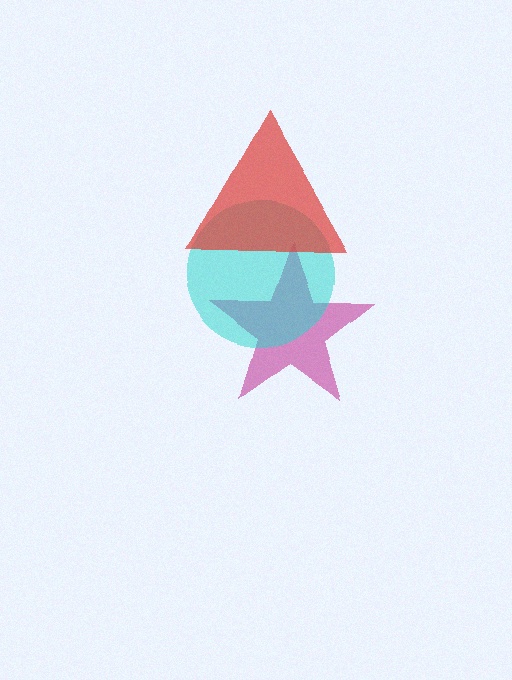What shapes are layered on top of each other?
The layered shapes are: a magenta star, a cyan circle, a red triangle.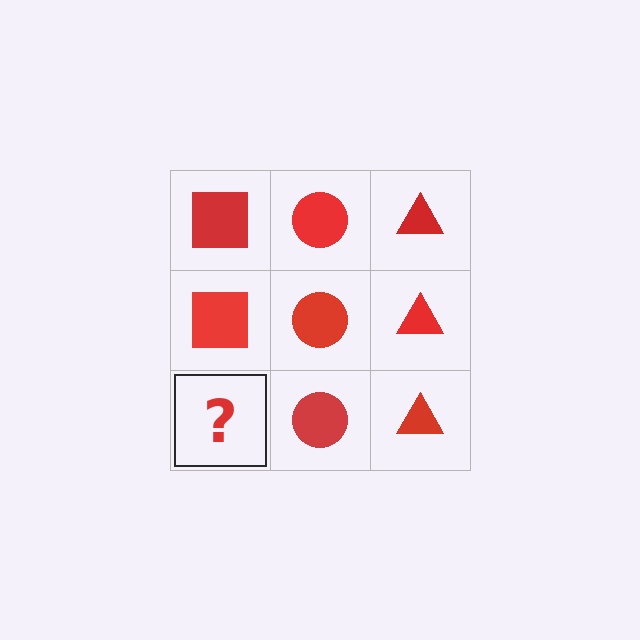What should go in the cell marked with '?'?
The missing cell should contain a red square.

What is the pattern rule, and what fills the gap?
The rule is that each column has a consistent shape. The gap should be filled with a red square.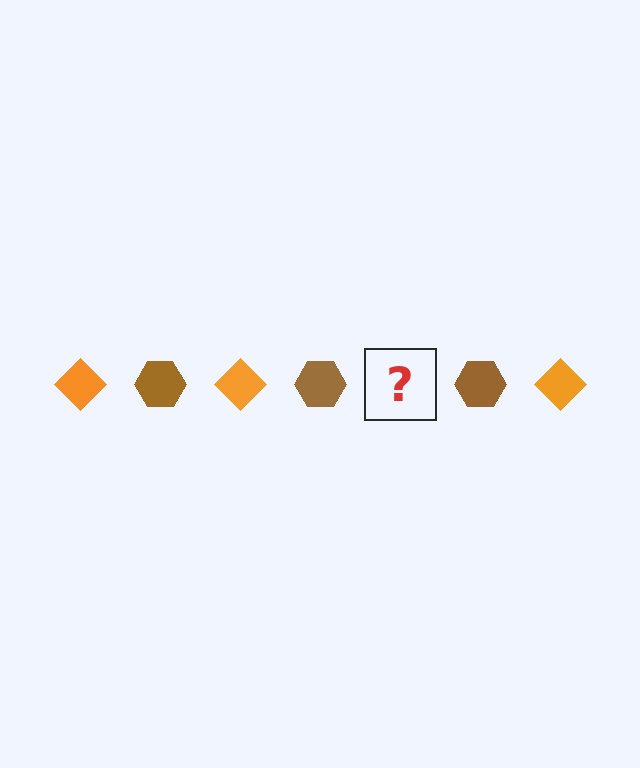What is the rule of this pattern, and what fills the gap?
The rule is that the pattern alternates between orange diamond and brown hexagon. The gap should be filled with an orange diamond.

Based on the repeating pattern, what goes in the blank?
The blank should be an orange diamond.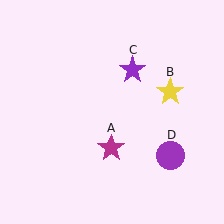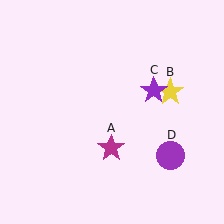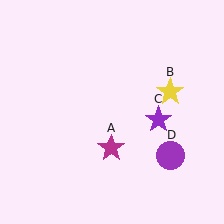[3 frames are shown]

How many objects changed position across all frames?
1 object changed position: purple star (object C).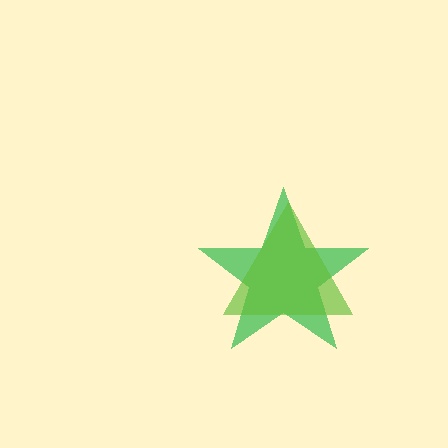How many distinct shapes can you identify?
There are 2 distinct shapes: a green star, a lime triangle.